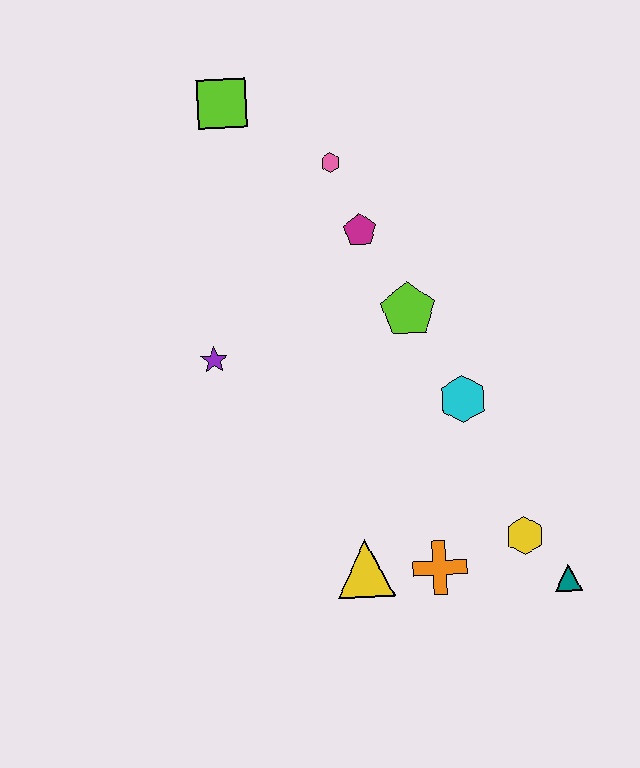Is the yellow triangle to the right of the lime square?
Yes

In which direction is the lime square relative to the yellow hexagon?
The lime square is above the yellow hexagon.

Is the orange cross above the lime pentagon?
No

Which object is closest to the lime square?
The pink hexagon is closest to the lime square.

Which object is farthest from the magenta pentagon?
The teal triangle is farthest from the magenta pentagon.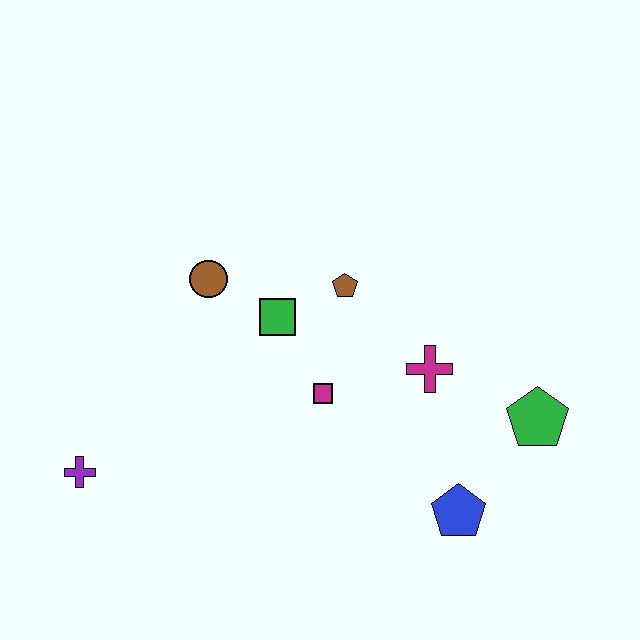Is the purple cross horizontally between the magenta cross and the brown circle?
No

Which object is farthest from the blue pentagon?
The purple cross is farthest from the blue pentagon.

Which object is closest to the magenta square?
The green square is closest to the magenta square.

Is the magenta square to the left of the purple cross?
No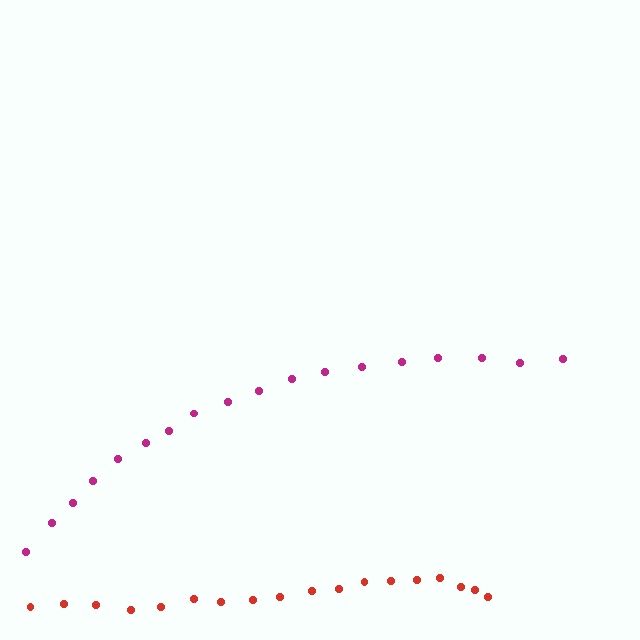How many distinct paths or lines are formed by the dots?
There are 2 distinct paths.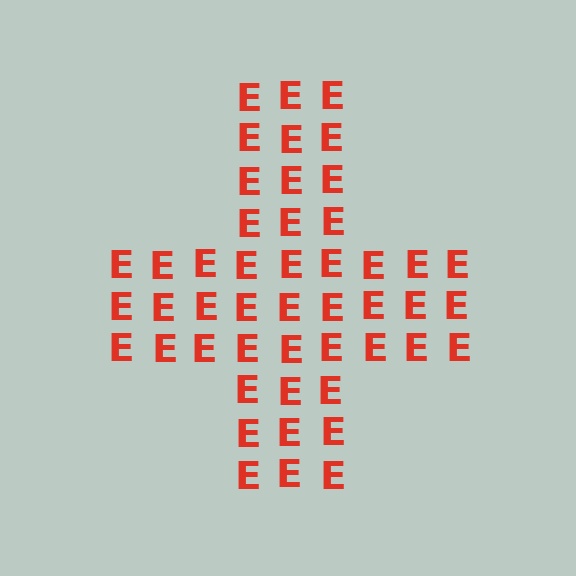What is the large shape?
The large shape is a cross.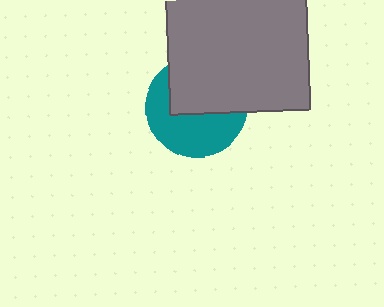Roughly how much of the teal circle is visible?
About half of it is visible (roughly 51%).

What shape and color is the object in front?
The object in front is a gray square.